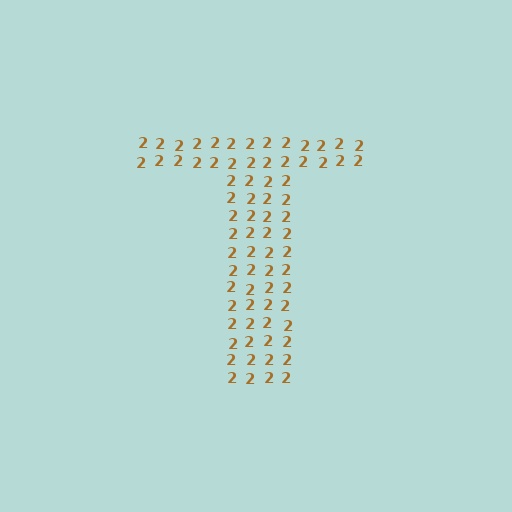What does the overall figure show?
The overall figure shows the letter T.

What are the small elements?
The small elements are digit 2's.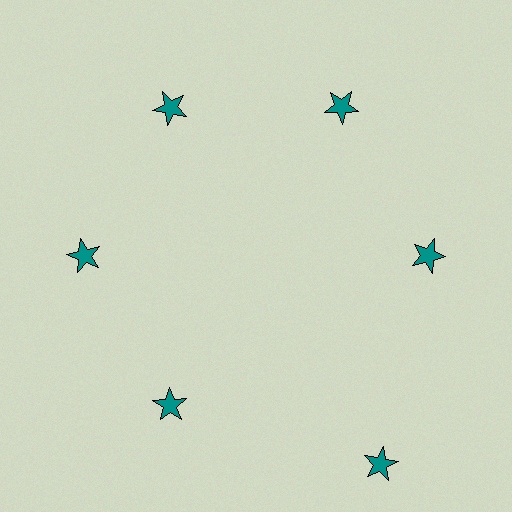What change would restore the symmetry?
The symmetry would be restored by moving it inward, back onto the ring so that all 6 stars sit at equal angles and equal distance from the center.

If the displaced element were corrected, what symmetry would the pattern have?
It would have 6-fold rotational symmetry — the pattern would map onto itself every 60 degrees.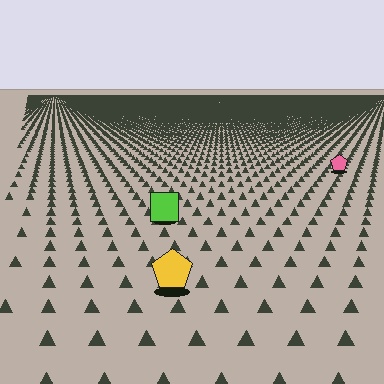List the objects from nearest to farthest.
From nearest to farthest: the yellow pentagon, the lime square, the pink pentagon.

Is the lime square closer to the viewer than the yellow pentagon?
No. The yellow pentagon is closer — you can tell from the texture gradient: the ground texture is coarser near it.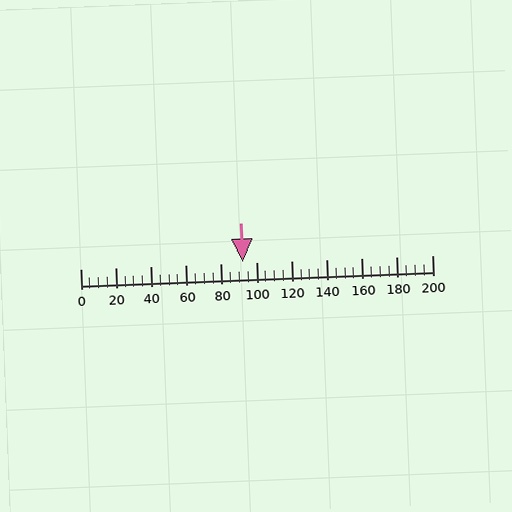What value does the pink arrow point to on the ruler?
The pink arrow points to approximately 92.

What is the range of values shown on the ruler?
The ruler shows values from 0 to 200.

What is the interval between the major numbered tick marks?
The major tick marks are spaced 20 units apart.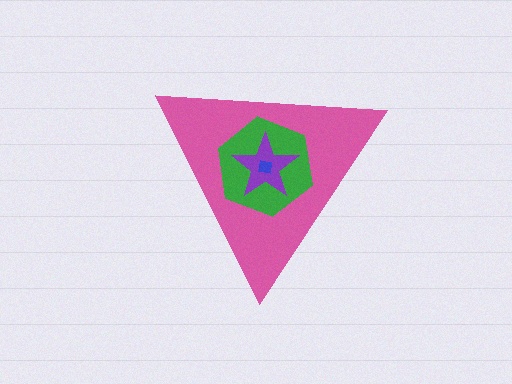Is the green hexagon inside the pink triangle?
Yes.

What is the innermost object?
The blue square.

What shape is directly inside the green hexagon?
The purple star.